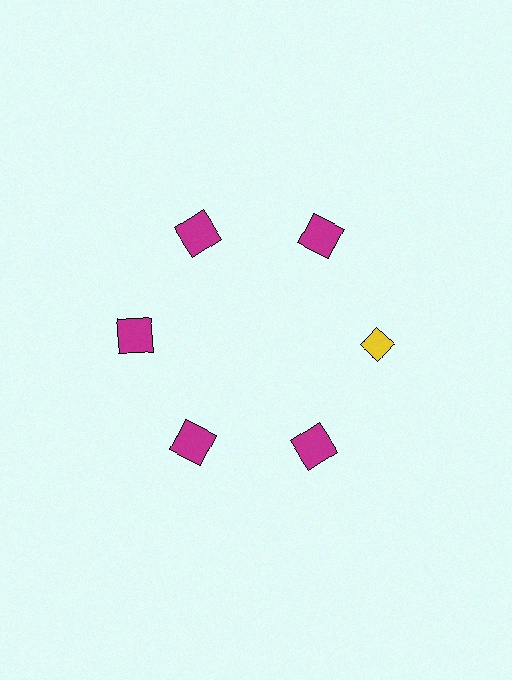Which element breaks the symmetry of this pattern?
The yellow diamond at roughly the 3 o'clock position breaks the symmetry. All other shapes are magenta squares.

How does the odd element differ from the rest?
It differs in both color (yellow instead of magenta) and shape (diamond instead of square).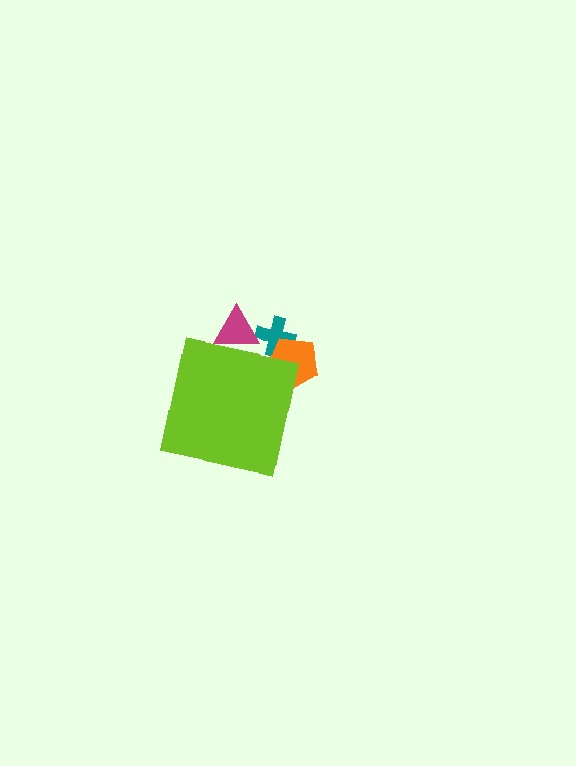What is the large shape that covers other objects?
A lime square.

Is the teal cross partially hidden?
Yes, the teal cross is partially hidden behind the lime square.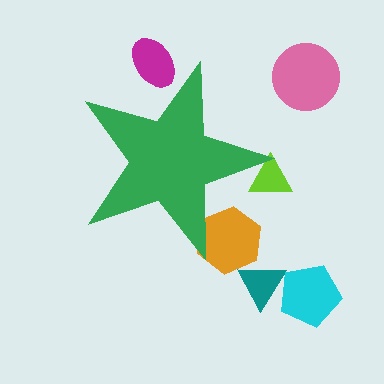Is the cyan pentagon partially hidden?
No, the cyan pentagon is fully visible.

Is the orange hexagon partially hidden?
Yes, the orange hexagon is partially hidden behind the green star.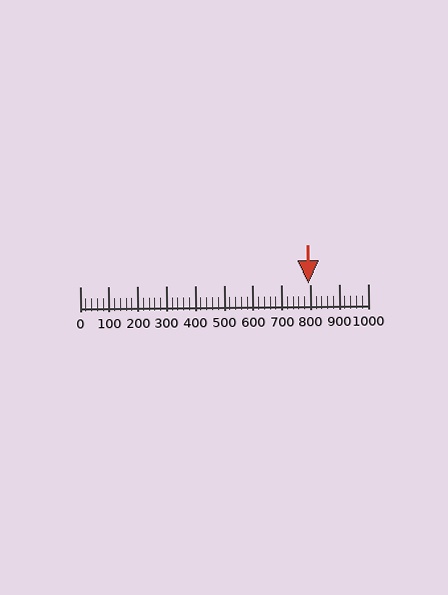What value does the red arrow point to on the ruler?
The red arrow points to approximately 793.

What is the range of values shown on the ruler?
The ruler shows values from 0 to 1000.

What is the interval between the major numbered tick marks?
The major tick marks are spaced 100 units apart.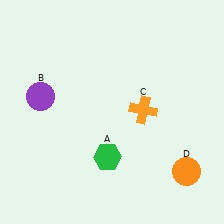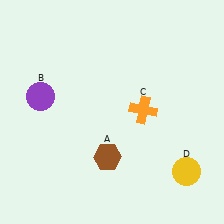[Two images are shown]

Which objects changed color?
A changed from green to brown. D changed from orange to yellow.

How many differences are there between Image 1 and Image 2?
There are 2 differences between the two images.